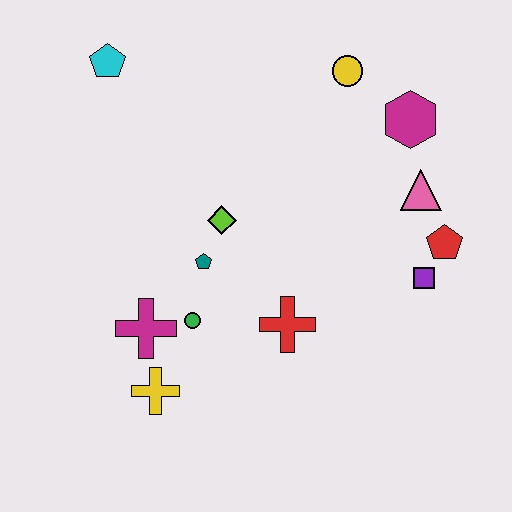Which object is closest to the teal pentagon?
The lime diamond is closest to the teal pentagon.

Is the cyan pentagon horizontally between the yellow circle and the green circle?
No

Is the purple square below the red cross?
No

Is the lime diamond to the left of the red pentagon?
Yes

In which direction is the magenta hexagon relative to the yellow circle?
The magenta hexagon is to the right of the yellow circle.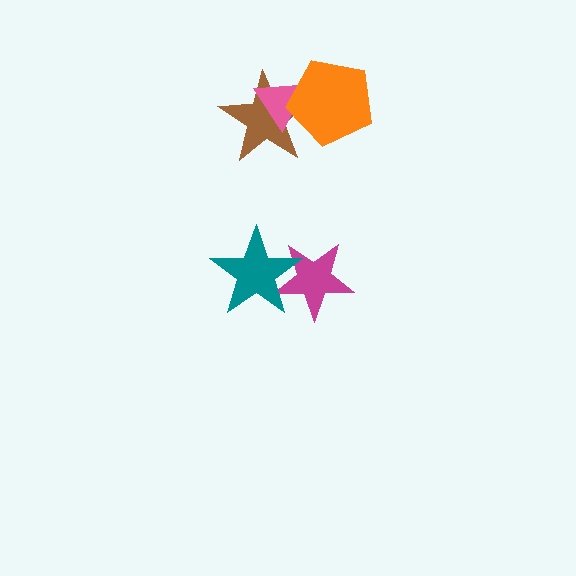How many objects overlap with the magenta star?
1 object overlaps with the magenta star.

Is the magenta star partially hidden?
Yes, it is partially covered by another shape.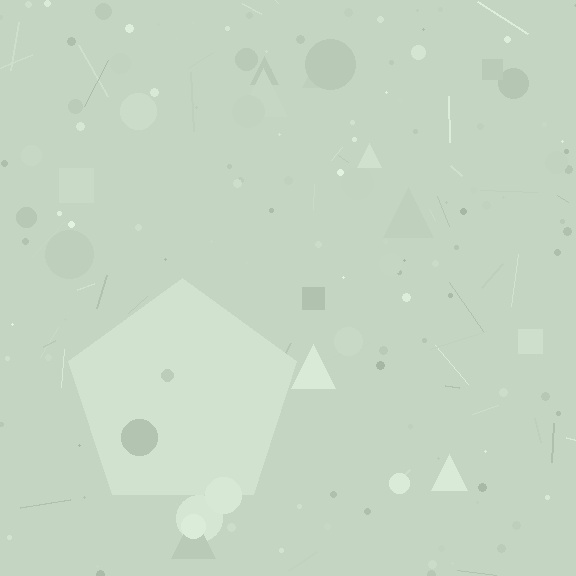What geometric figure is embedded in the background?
A pentagon is embedded in the background.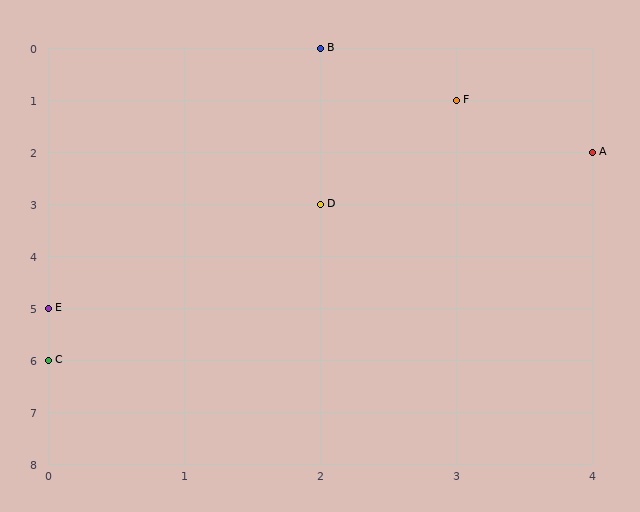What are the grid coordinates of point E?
Point E is at grid coordinates (0, 5).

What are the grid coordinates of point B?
Point B is at grid coordinates (2, 0).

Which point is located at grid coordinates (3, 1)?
Point F is at (3, 1).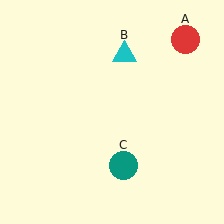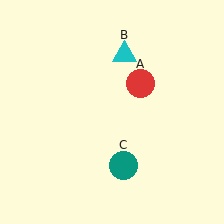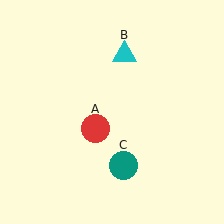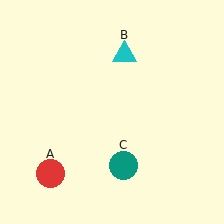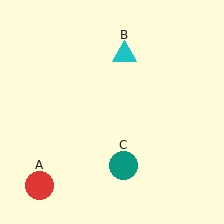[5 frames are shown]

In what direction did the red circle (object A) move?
The red circle (object A) moved down and to the left.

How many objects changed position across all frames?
1 object changed position: red circle (object A).